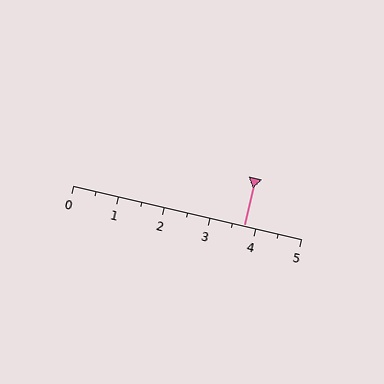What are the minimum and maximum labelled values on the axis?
The axis runs from 0 to 5.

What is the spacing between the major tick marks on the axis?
The major ticks are spaced 1 apart.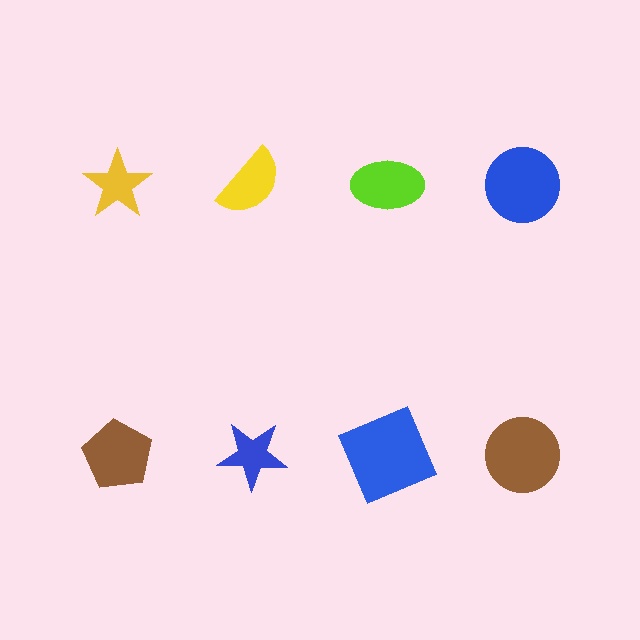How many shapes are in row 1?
4 shapes.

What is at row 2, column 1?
A brown pentagon.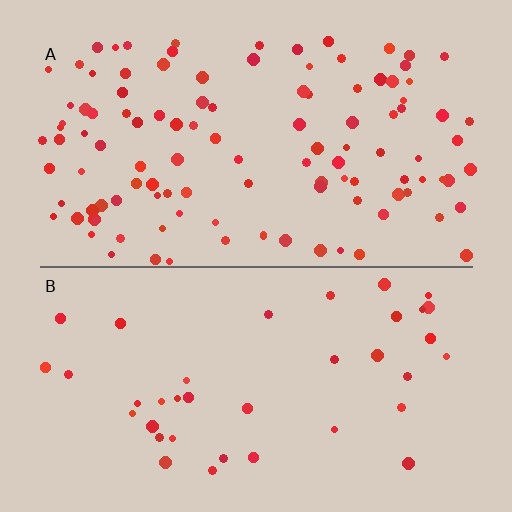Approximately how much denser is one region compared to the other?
Approximately 3.0× — region A over region B.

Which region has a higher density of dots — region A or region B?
A (the top).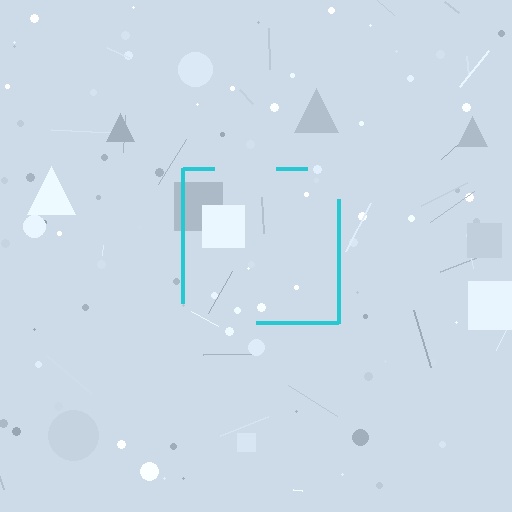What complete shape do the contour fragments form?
The contour fragments form a square.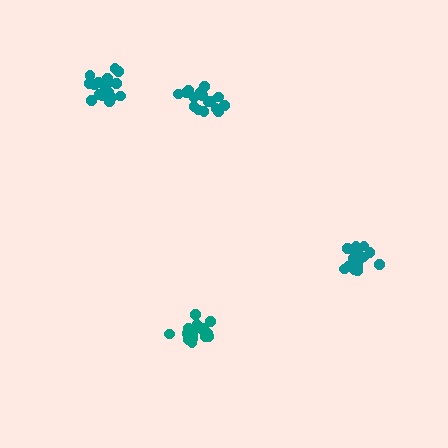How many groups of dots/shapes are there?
There are 4 groups.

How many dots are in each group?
Group 1: 19 dots, Group 2: 17 dots, Group 3: 16 dots, Group 4: 18 dots (70 total).